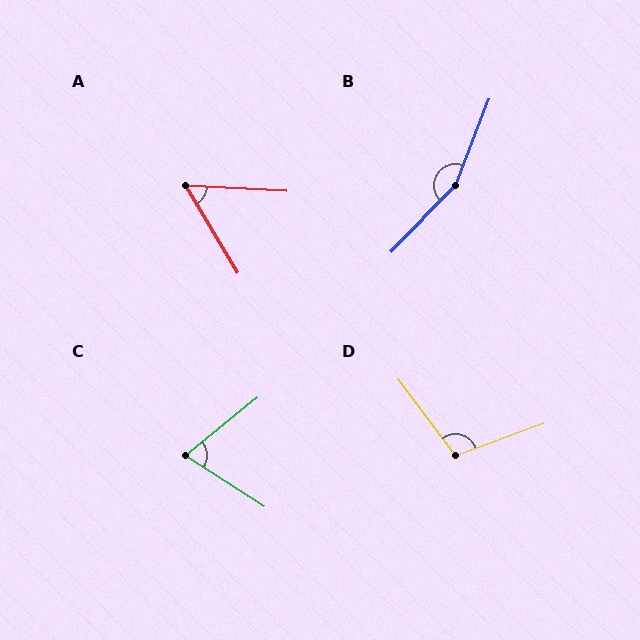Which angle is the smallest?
A, at approximately 56 degrees.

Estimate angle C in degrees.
Approximately 71 degrees.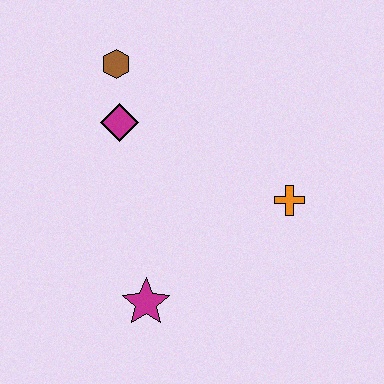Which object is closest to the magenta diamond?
The brown hexagon is closest to the magenta diamond.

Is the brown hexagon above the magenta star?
Yes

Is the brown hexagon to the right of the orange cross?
No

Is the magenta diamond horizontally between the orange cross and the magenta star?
No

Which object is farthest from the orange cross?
The brown hexagon is farthest from the orange cross.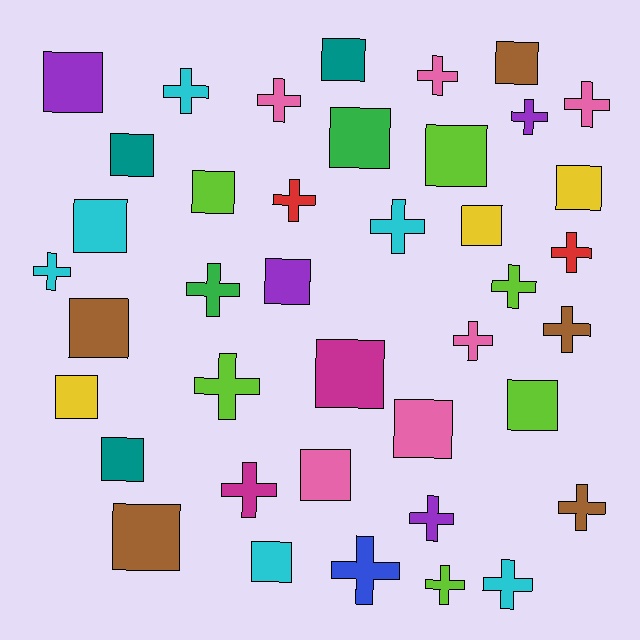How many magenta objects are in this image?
There are 2 magenta objects.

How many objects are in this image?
There are 40 objects.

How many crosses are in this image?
There are 20 crosses.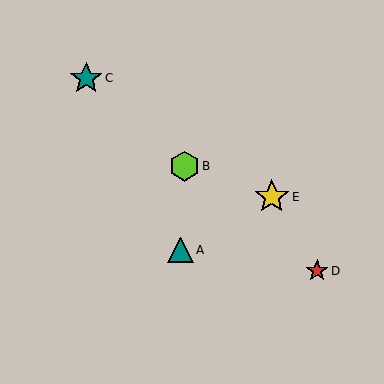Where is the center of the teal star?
The center of the teal star is at (86, 78).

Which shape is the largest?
The yellow star (labeled E) is the largest.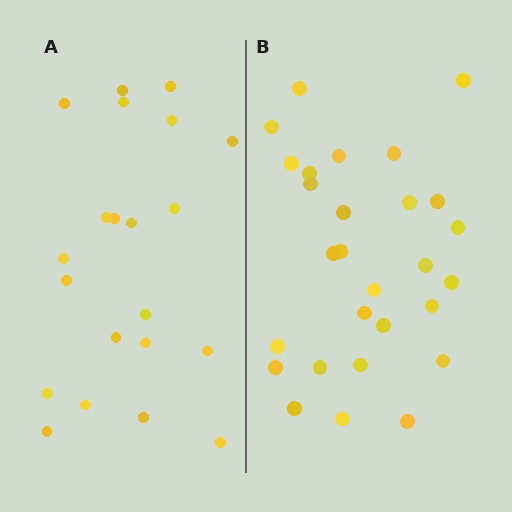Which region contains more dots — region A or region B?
Region B (the right region) has more dots.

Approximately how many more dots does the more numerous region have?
Region B has roughly 8 or so more dots than region A.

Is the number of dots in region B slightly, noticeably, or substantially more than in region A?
Region B has noticeably more, but not dramatically so. The ratio is roughly 1.3 to 1.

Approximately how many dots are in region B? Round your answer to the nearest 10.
About 30 dots. (The exact count is 28, which rounds to 30.)